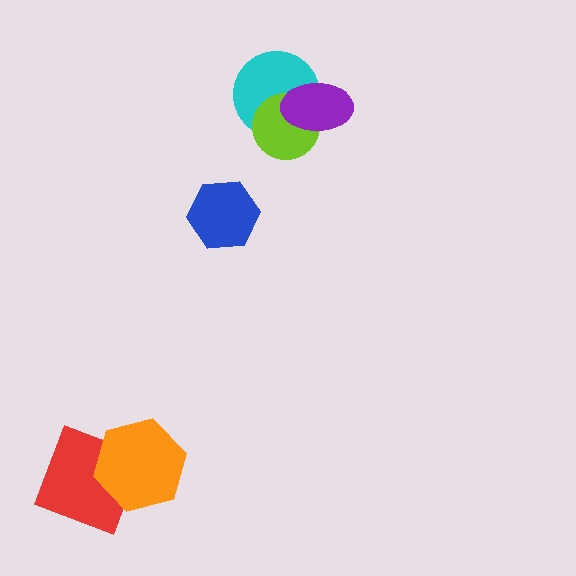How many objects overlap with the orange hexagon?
1 object overlaps with the orange hexagon.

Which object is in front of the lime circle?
The purple ellipse is in front of the lime circle.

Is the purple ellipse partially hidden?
No, no other shape covers it.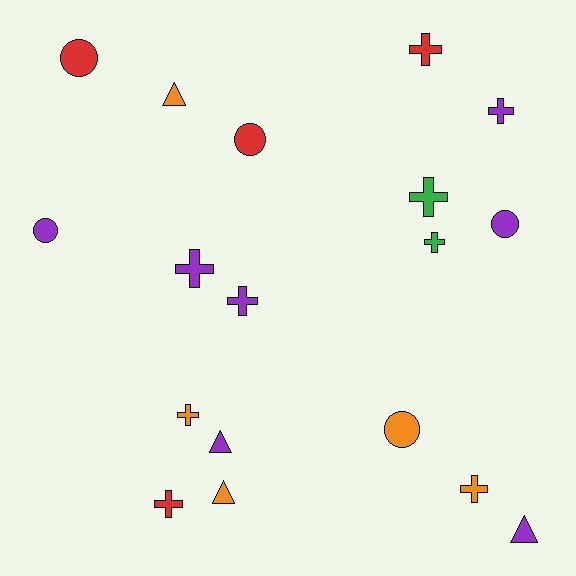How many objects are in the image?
There are 18 objects.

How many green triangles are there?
There are no green triangles.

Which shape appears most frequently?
Cross, with 9 objects.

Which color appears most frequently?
Purple, with 7 objects.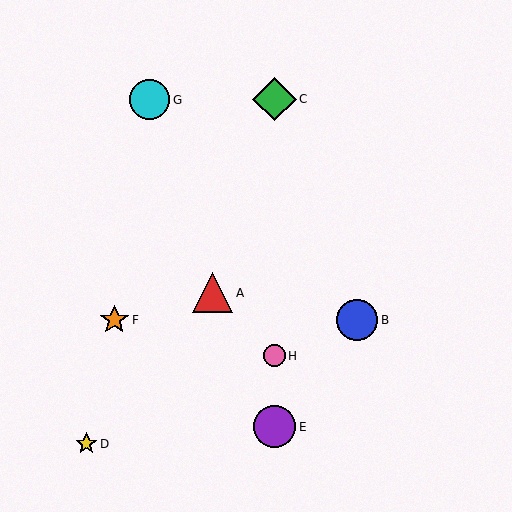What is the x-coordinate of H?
Object H is at x≈275.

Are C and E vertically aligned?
Yes, both are at x≈275.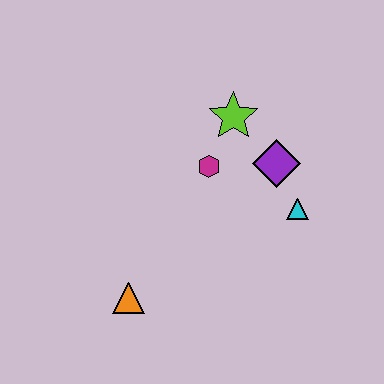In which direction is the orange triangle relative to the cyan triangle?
The orange triangle is to the left of the cyan triangle.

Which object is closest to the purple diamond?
The cyan triangle is closest to the purple diamond.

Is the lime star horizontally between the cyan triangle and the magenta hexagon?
Yes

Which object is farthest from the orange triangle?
The lime star is farthest from the orange triangle.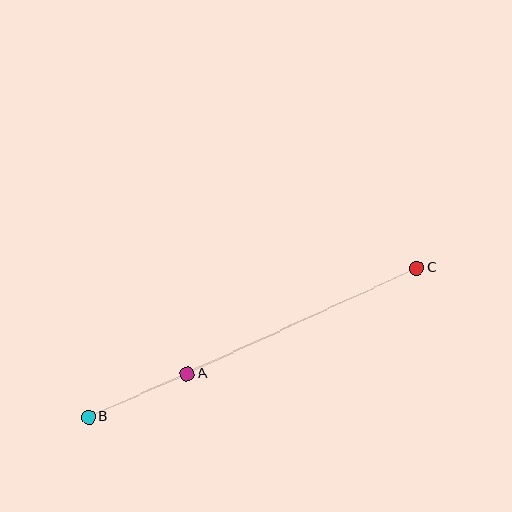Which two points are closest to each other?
Points A and B are closest to each other.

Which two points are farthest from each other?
Points B and C are farthest from each other.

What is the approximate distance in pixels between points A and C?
The distance between A and C is approximately 253 pixels.